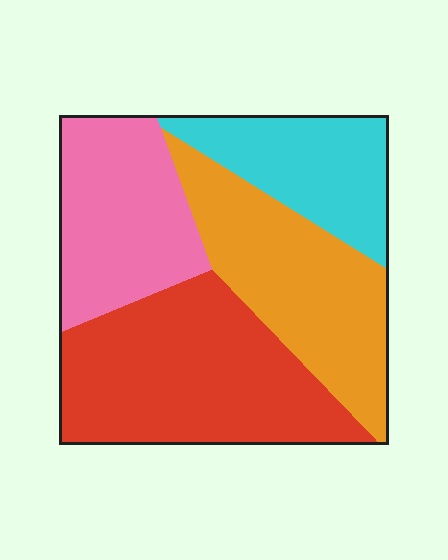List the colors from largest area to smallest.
From largest to smallest: red, orange, pink, cyan.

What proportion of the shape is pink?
Pink covers about 20% of the shape.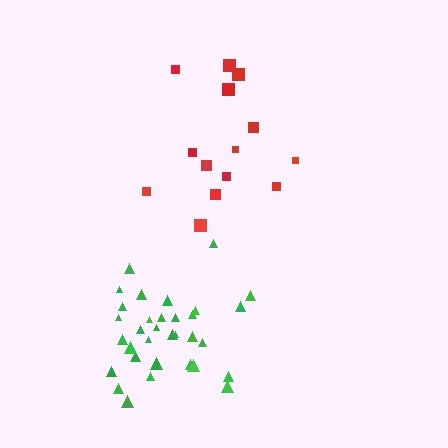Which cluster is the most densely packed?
Green.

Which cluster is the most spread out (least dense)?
Red.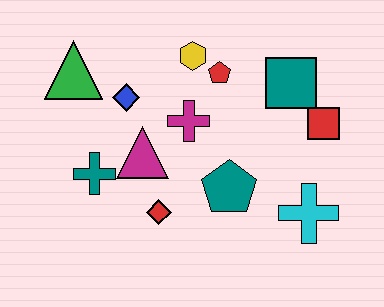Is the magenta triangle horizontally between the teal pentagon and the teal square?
No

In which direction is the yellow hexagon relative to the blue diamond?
The yellow hexagon is to the right of the blue diamond.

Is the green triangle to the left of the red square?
Yes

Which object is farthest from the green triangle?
The cyan cross is farthest from the green triangle.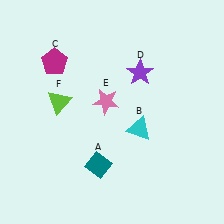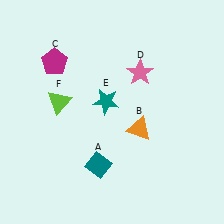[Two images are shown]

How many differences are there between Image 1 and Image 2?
There are 3 differences between the two images.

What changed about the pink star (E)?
In Image 1, E is pink. In Image 2, it changed to teal.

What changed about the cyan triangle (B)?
In Image 1, B is cyan. In Image 2, it changed to orange.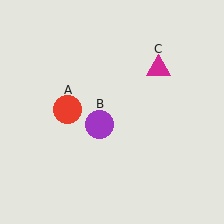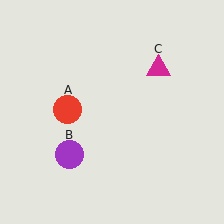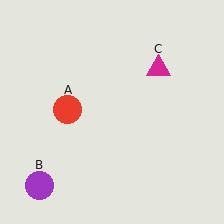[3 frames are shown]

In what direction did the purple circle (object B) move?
The purple circle (object B) moved down and to the left.